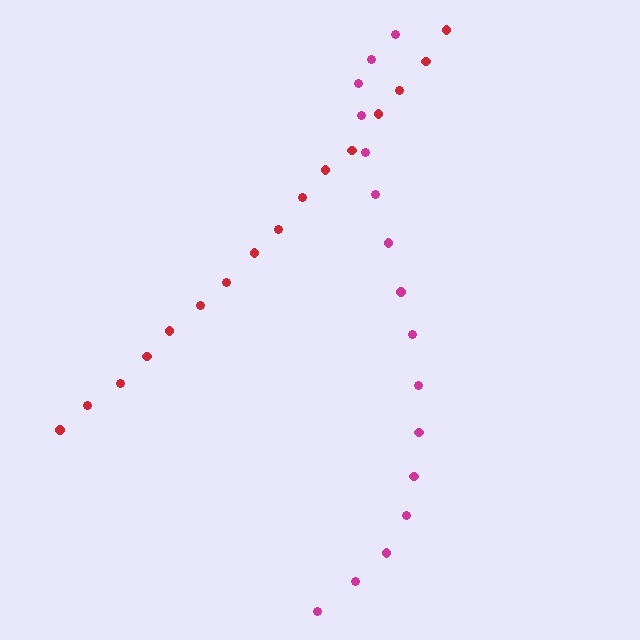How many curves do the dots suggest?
There are 2 distinct paths.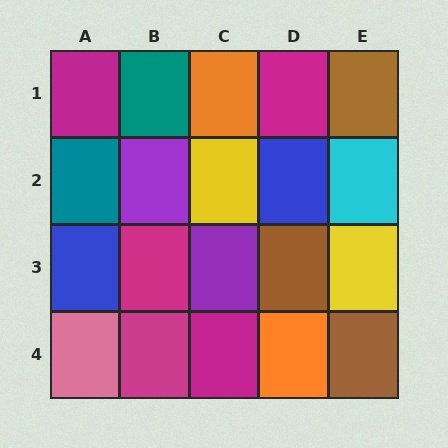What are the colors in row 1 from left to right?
Magenta, teal, orange, magenta, brown.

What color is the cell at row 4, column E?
Brown.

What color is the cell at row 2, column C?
Yellow.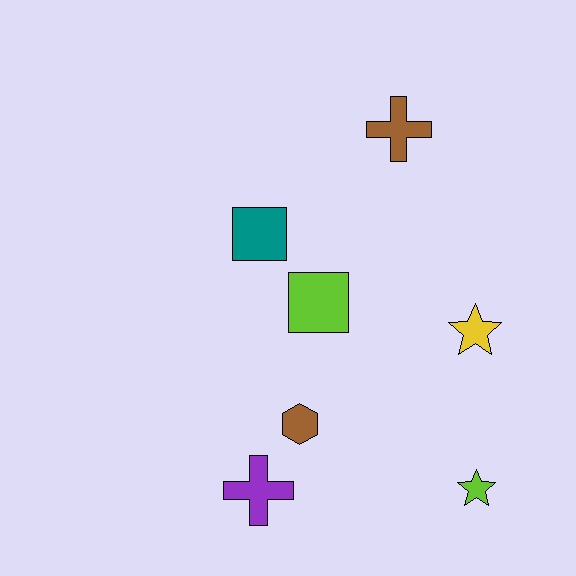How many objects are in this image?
There are 7 objects.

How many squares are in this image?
There are 2 squares.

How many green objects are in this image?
There are no green objects.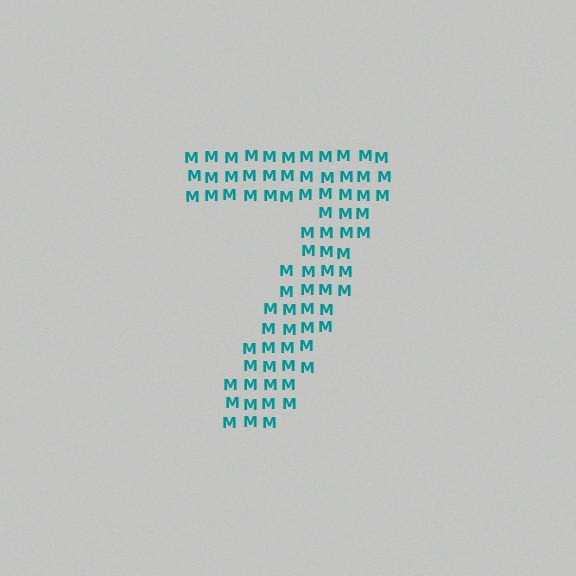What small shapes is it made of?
It is made of small letter M's.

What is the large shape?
The large shape is the digit 7.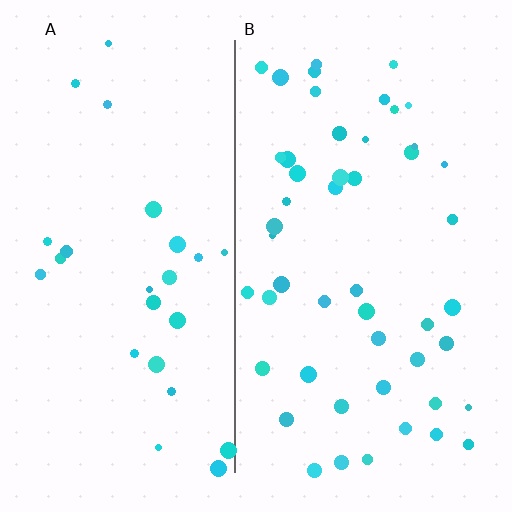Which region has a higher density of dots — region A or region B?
B (the right).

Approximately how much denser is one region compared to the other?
Approximately 1.9× — region B over region A.